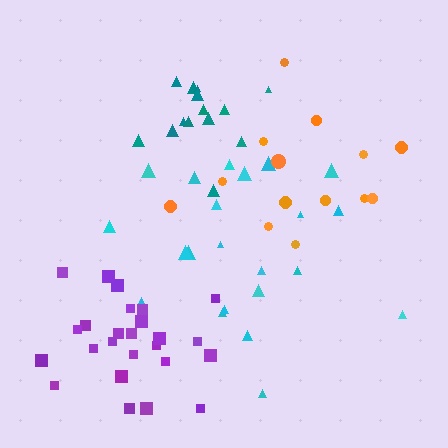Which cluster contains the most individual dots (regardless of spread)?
Purple (26).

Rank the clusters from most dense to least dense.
purple, teal, orange, cyan.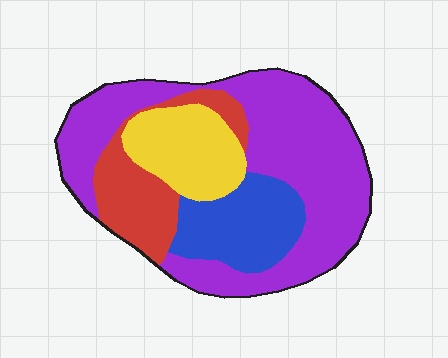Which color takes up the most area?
Purple, at roughly 50%.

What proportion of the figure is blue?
Blue covers roughly 15% of the figure.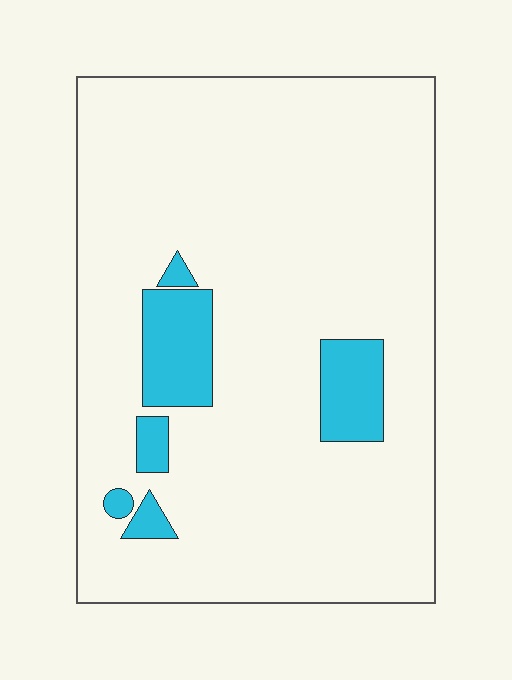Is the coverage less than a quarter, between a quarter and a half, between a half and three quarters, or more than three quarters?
Less than a quarter.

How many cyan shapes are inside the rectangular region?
6.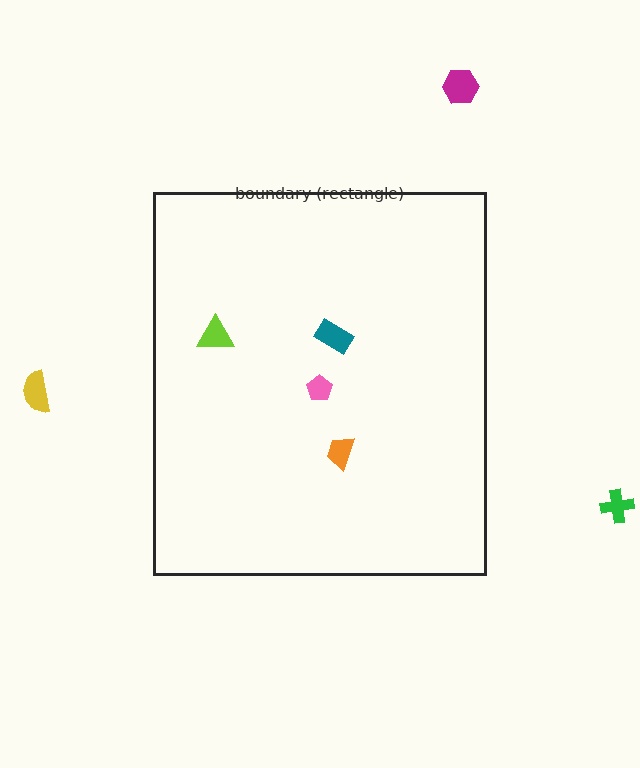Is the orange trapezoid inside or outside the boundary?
Inside.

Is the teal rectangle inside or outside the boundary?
Inside.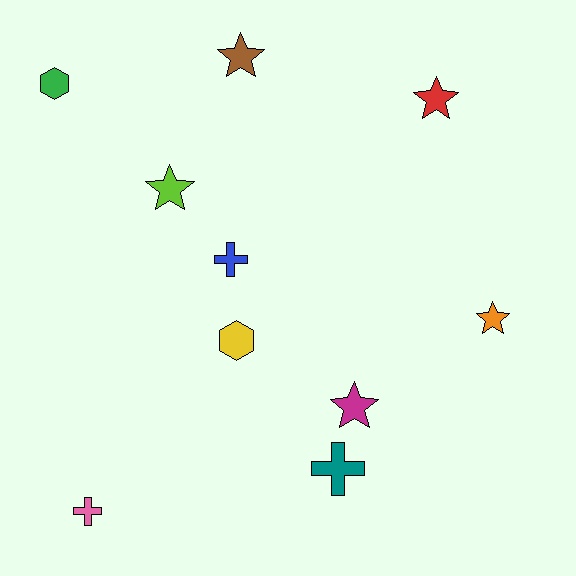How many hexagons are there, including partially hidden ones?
There are 2 hexagons.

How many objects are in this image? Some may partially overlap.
There are 10 objects.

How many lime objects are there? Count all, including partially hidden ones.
There is 1 lime object.